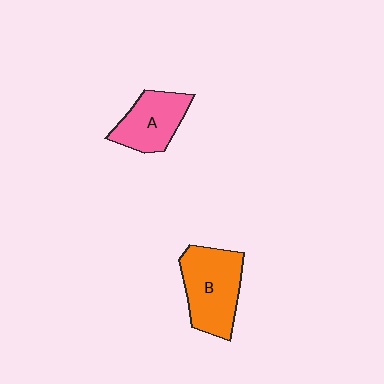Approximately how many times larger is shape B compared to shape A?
Approximately 1.3 times.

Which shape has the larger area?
Shape B (orange).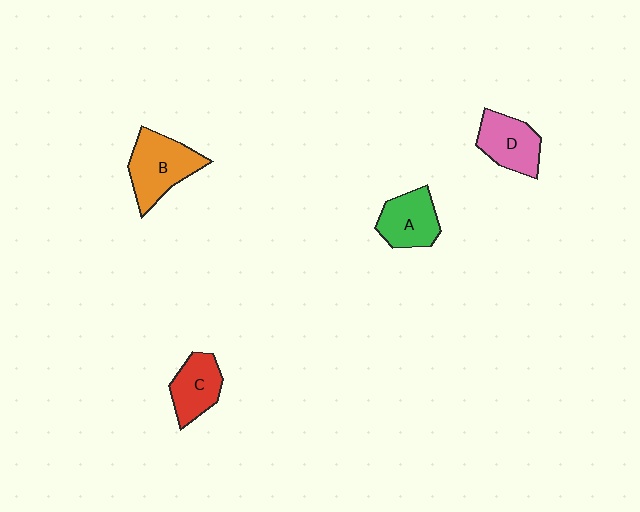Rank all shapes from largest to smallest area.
From largest to smallest: B (orange), D (pink), A (green), C (red).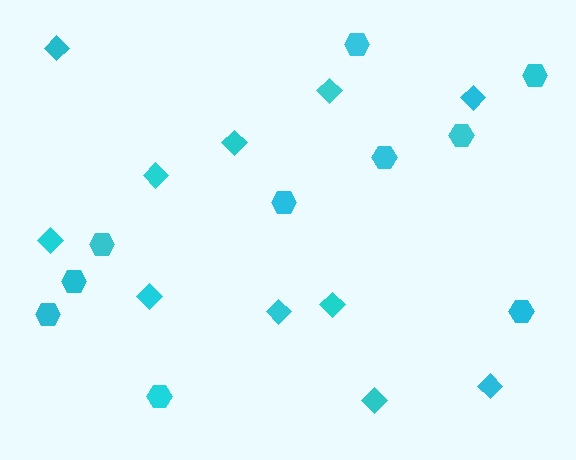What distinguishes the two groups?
There are 2 groups: one group of diamonds (11) and one group of hexagons (10).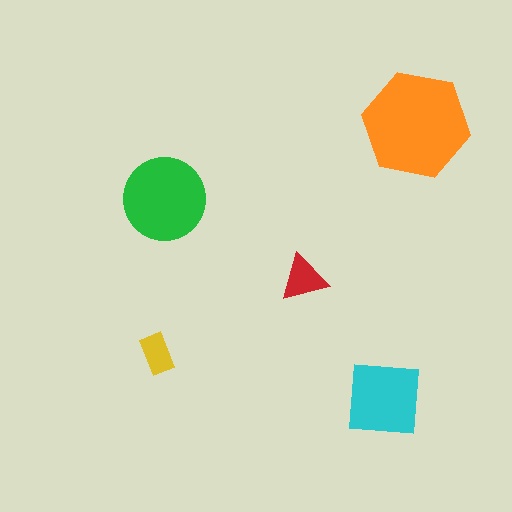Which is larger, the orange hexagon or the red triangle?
The orange hexagon.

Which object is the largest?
The orange hexagon.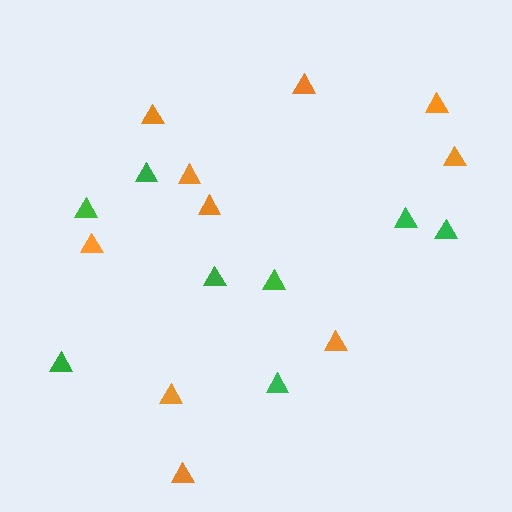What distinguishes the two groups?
There are 2 groups: one group of orange triangles (10) and one group of green triangles (8).